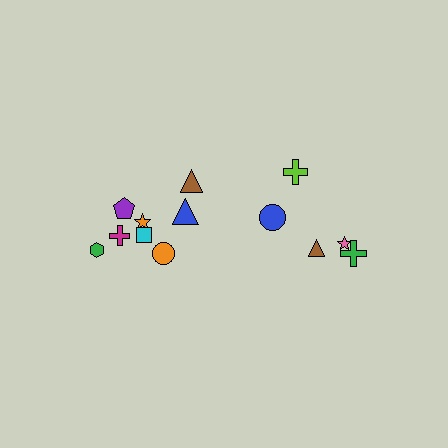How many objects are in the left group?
There are 8 objects.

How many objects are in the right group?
There are 5 objects.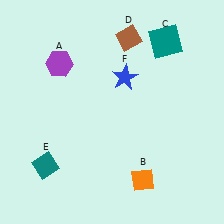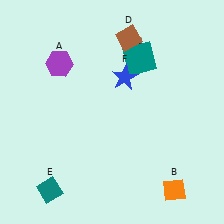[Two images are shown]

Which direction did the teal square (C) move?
The teal square (C) moved left.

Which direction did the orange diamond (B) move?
The orange diamond (B) moved right.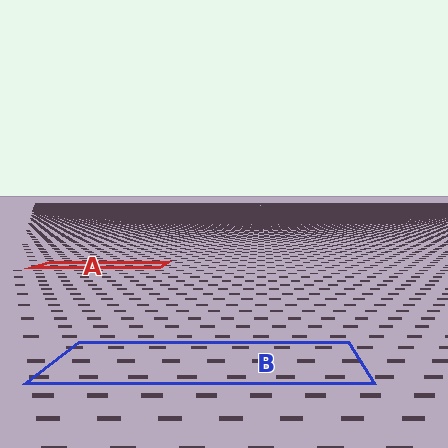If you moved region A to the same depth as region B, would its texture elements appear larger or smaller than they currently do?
They would appear larger. At a closer depth, the same texture elements are projected at a bigger on-screen size.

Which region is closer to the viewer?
Region B is closer. The texture elements there are larger and more spread out.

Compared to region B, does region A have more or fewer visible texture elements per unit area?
Region A has more texture elements per unit area — they are packed more densely because it is farther away.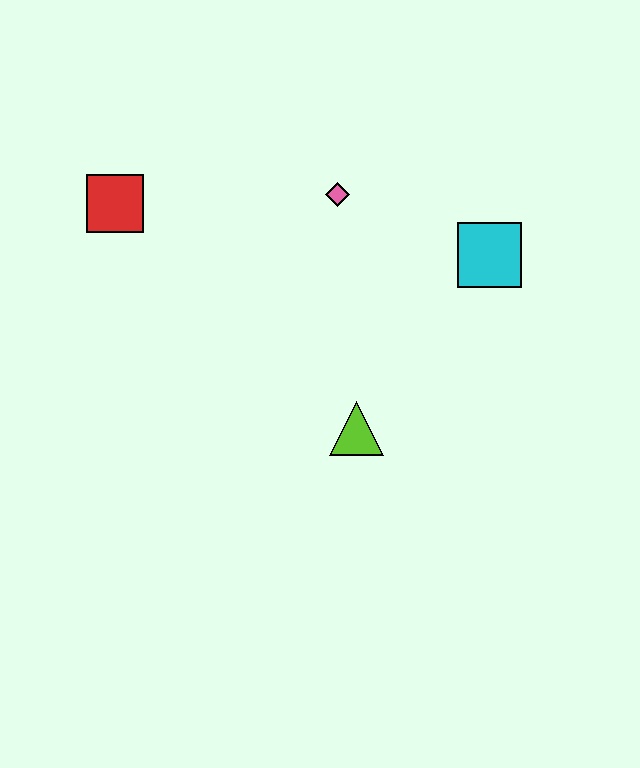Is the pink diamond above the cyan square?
Yes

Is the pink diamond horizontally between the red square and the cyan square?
Yes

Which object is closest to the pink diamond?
The cyan square is closest to the pink diamond.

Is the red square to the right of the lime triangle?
No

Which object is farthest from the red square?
The cyan square is farthest from the red square.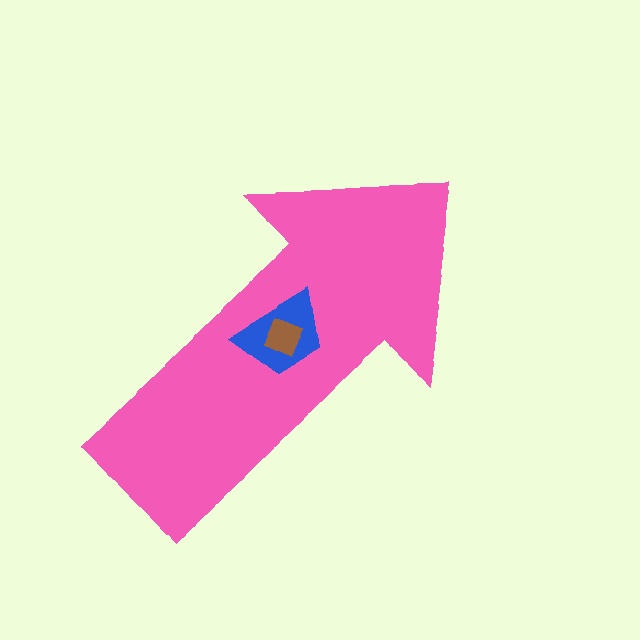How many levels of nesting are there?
3.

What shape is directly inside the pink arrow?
The blue trapezoid.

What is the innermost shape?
The brown diamond.